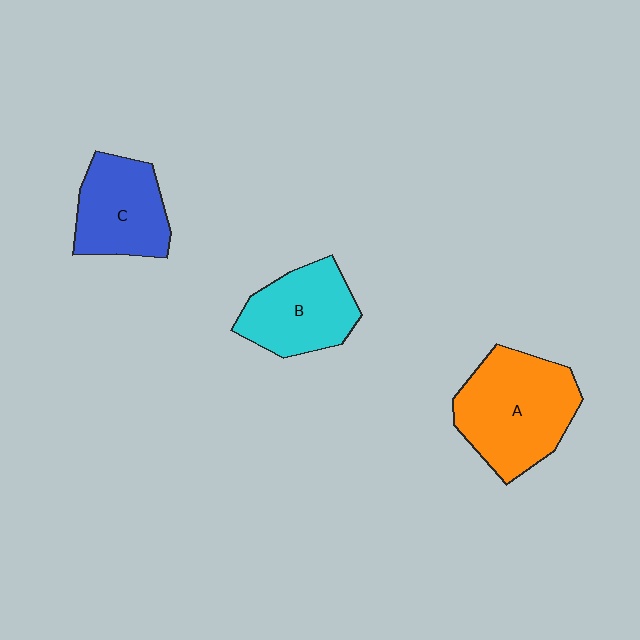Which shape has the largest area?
Shape A (orange).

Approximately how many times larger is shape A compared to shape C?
Approximately 1.4 times.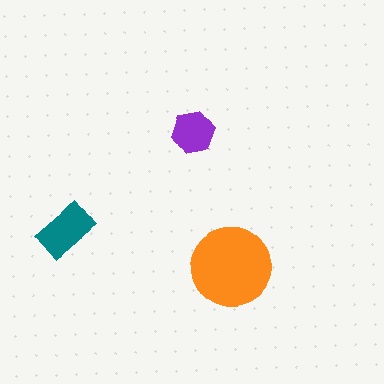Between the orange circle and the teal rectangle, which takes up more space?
The orange circle.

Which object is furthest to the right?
The orange circle is rightmost.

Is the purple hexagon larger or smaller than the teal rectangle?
Smaller.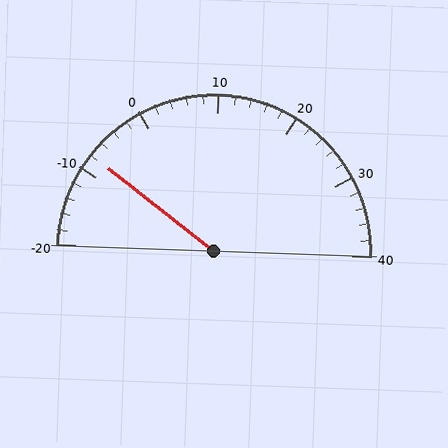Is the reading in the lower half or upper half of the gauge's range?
The reading is in the lower half of the range (-20 to 40).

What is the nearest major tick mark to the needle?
The nearest major tick mark is -10.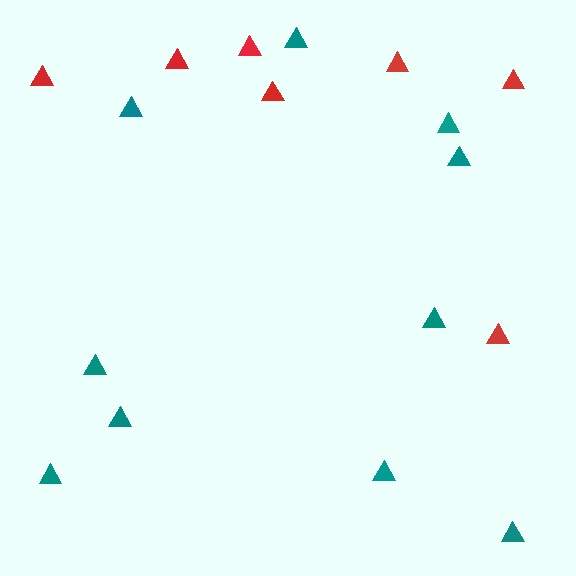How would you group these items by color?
There are 2 groups: one group of red triangles (7) and one group of teal triangles (10).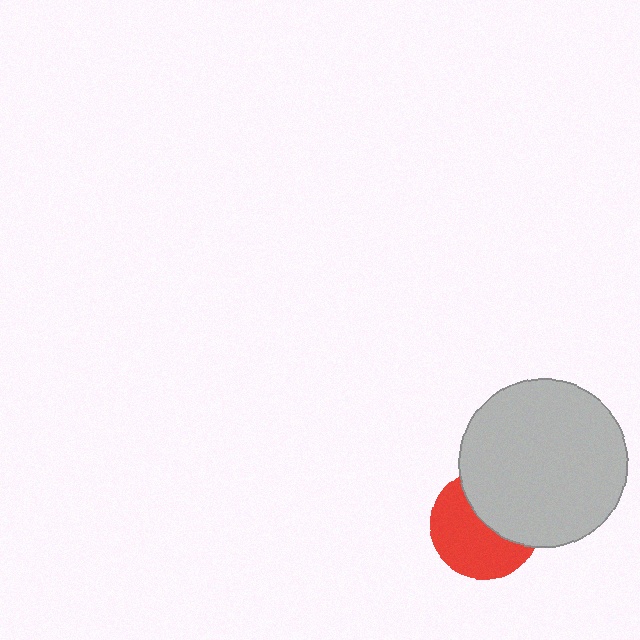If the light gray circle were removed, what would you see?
You would see the complete red circle.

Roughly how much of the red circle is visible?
About half of it is visible (roughly 57%).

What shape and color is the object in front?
The object in front is a light gray circle.